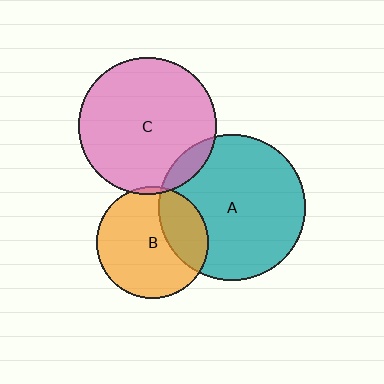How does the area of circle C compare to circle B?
Approximately 1.5 times.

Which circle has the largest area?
Circle A (teal).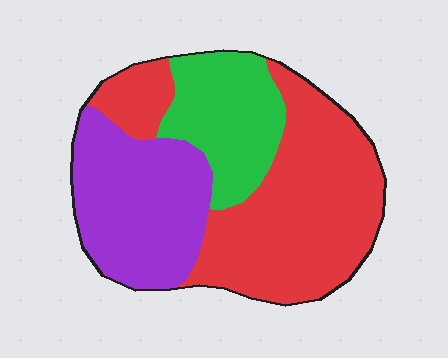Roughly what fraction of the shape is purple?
Purple takes up between a sixth and a third of the shape.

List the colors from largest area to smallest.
From largest to smallest: red, purple, green.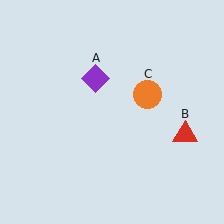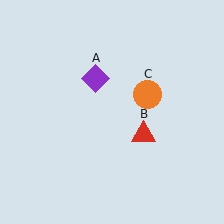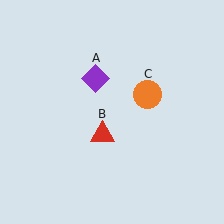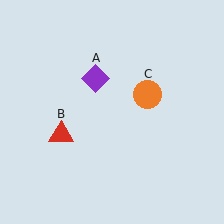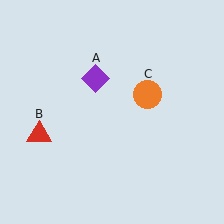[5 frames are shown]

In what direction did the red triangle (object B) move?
The red triangle (object B) moved left.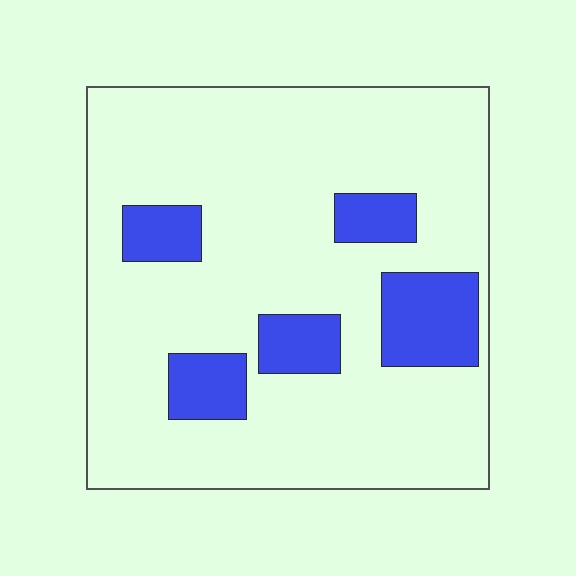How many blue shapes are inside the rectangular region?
5.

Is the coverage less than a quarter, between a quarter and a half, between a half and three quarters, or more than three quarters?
Less than a quarter.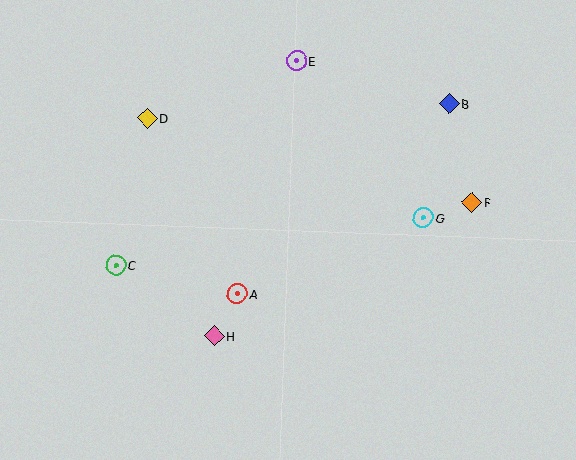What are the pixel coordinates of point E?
Point E is at (296, 61).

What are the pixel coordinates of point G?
Point G is at (423, 218).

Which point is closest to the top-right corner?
Point B is closest to the top-right corner.